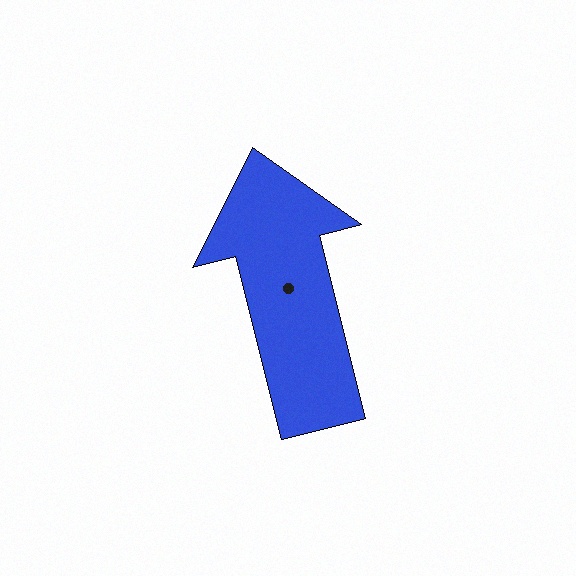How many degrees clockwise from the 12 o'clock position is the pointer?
Approximately 346 degrees.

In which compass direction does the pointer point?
North.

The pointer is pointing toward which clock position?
Roughly 12 o'clock.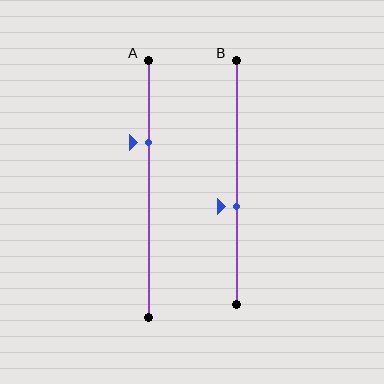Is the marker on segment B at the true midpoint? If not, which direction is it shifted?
No, the marker on segment B is shifted downward by about 10% of the segment length.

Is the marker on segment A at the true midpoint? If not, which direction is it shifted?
No, the marker on segment A is shifted upward by about 18% of the segment length.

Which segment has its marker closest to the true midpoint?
Segment B has its marker closest to the true midpoint.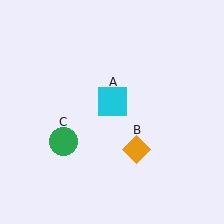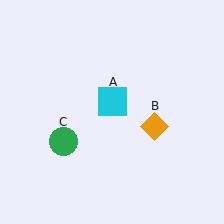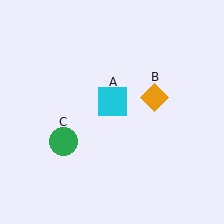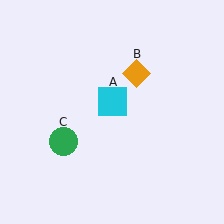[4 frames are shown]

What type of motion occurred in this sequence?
The orange diamond (object B) rotated counterclockwise around the center of the scene.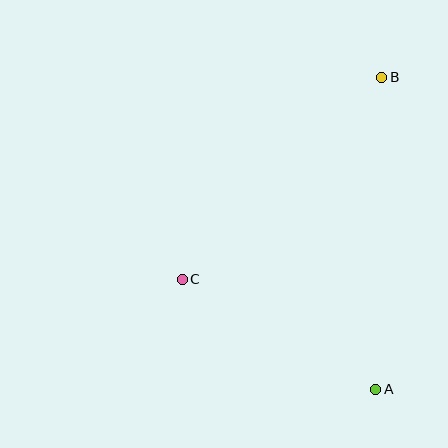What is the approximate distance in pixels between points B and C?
The distance between B and C is approximately 284 pixels.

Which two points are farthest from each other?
Points A and B are farthest from each other.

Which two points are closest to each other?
Points A and C are closest to each other.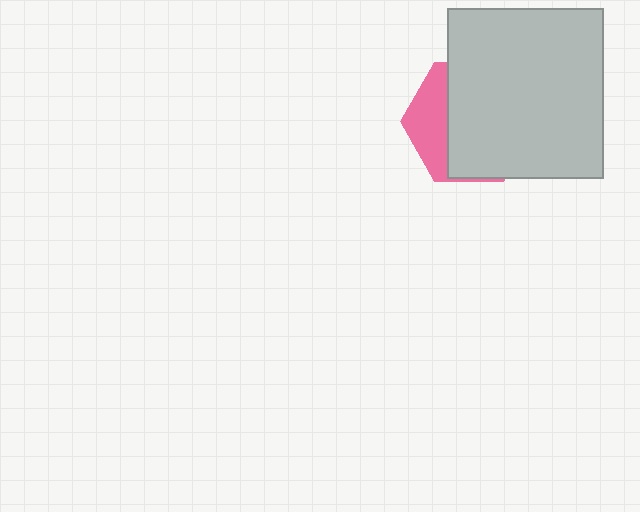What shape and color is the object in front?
The object in front is a light gray rectangle.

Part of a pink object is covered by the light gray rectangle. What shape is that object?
It is a hexagon.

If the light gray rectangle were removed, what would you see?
You would see the complete pink hexagon.